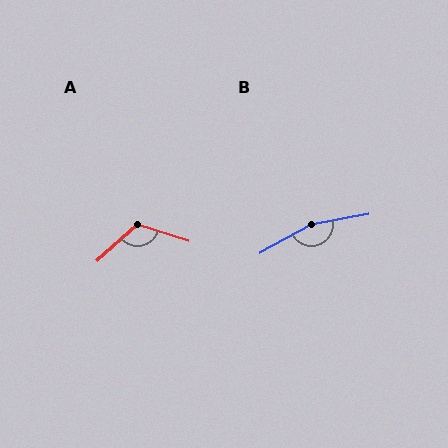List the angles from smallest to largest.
A (121°), B (161°).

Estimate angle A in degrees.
Approximately 121 degrees.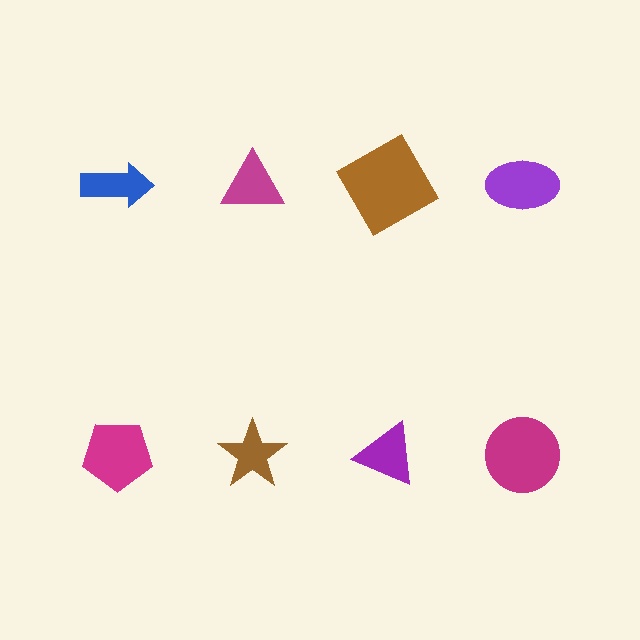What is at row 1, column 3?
A brown square.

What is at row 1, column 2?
A magenta triangle.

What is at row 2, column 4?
A magenta circle.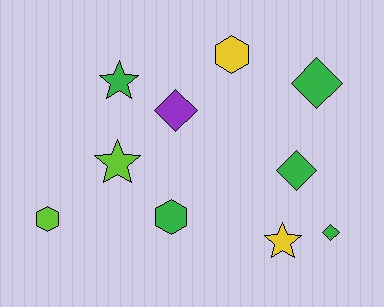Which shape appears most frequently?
Diamond, with 4 objects.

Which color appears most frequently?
Green, with 5 objects.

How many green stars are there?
There is 1 green star.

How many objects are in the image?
There are 10 objects.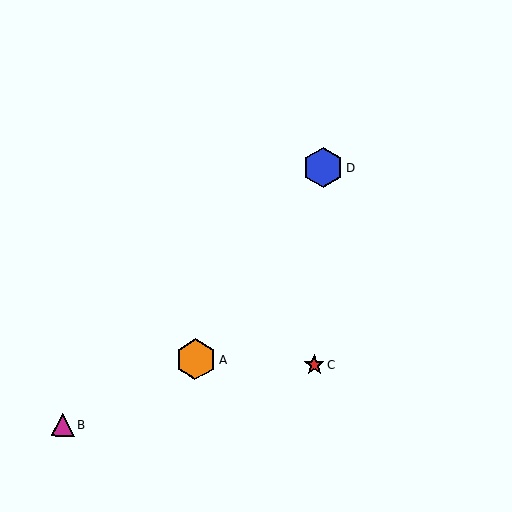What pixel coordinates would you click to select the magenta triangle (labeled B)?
Click at (63, 424) to select the magenta triangle B.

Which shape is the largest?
The orange hexagon (labeled A) is the largest.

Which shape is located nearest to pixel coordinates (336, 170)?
The blue hexagon (labeled D) at (323, 168) is nearest to that location.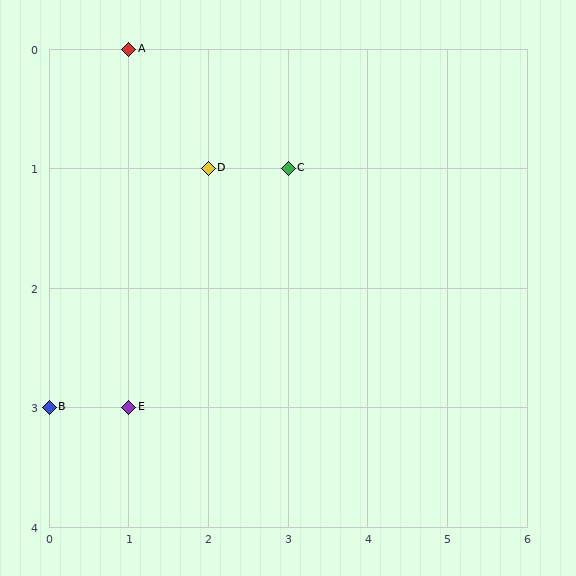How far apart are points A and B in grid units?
Points A and B are 1 column and 3 rows apart (about 3.2 grid units diagonally).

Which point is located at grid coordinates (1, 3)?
Point E is at (1, 3).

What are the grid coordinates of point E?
Point E is at grid coordinates (1, 3).